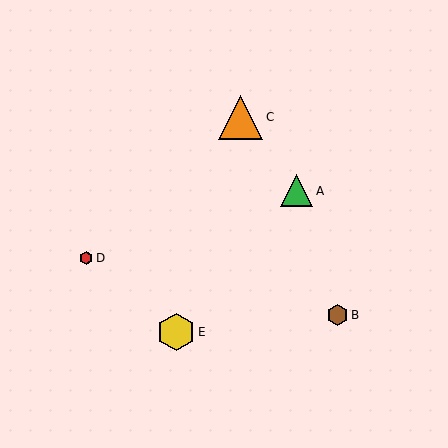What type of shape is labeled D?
Shape D is a red hexagon.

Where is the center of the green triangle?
The center of the green triangle is at (297, 191).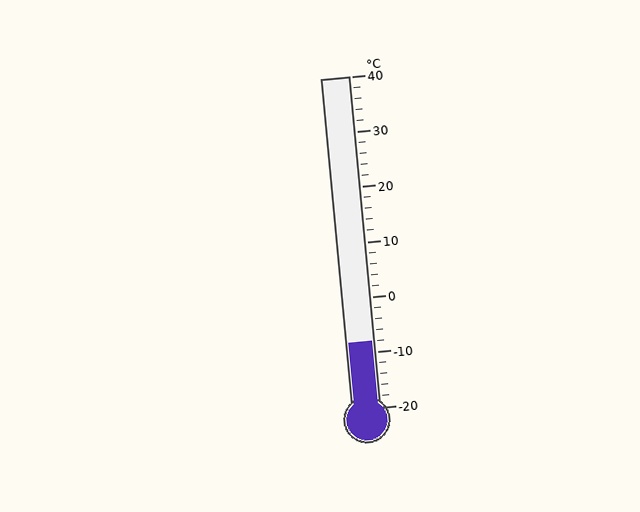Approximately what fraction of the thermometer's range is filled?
The thermometer is filled to approximately 20% of its range.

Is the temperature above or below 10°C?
The temperature is below 10°C.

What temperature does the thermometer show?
The thermometer shows approximately -8°C.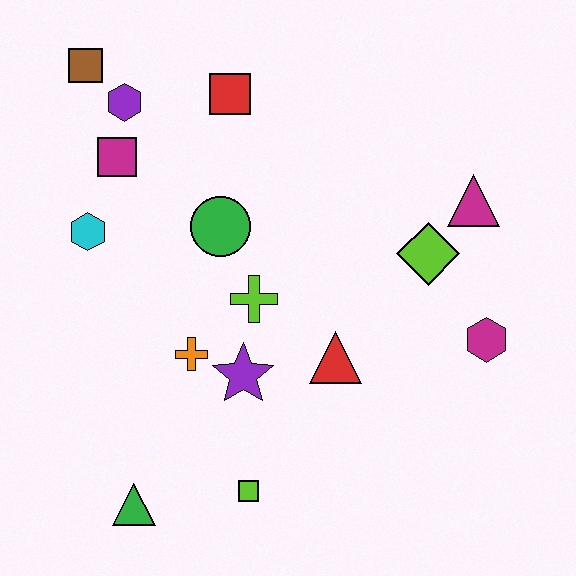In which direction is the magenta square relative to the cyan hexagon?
The magenta square is above the cyan hexagon.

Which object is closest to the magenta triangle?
The lime diamond is closest to the magenta triangle.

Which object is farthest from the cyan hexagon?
The magenta hexagon is farthest from the cyan hexagon.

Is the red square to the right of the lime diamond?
No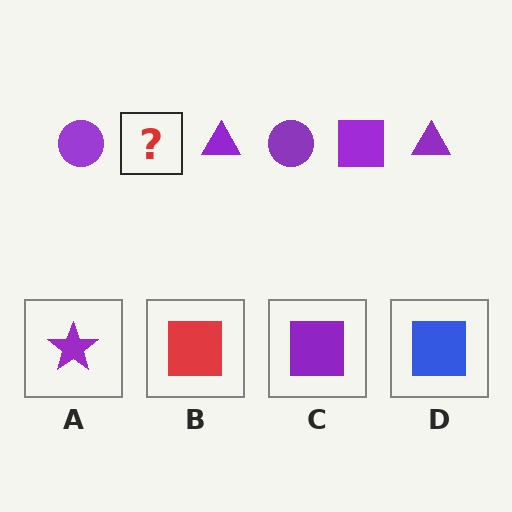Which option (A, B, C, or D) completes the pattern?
C.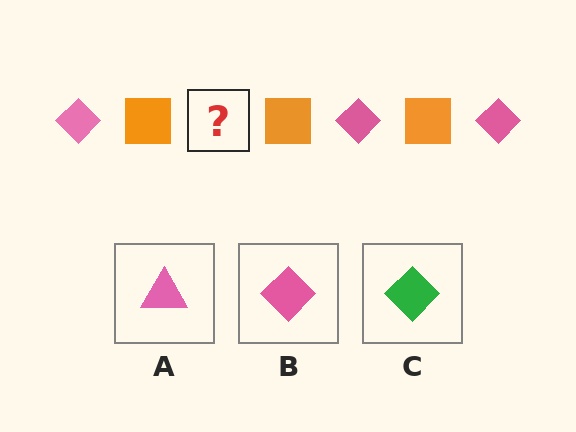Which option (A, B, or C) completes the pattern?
B.